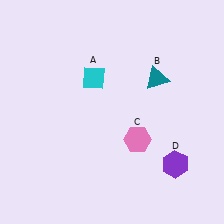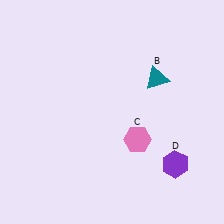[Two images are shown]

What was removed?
The cyan diamond (A) was removed in Image 2.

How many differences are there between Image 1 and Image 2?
There is 1 difference between the two images.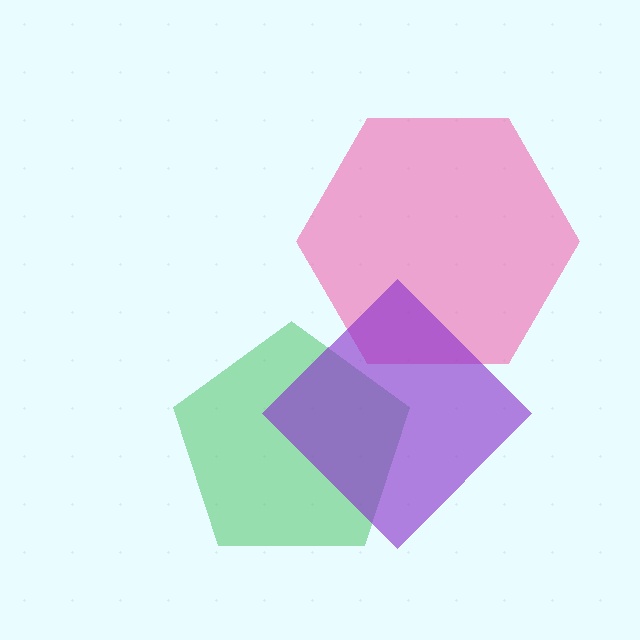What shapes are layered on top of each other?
The layered shapes are: a green pentagon, a pink hexagon, a purple diamond.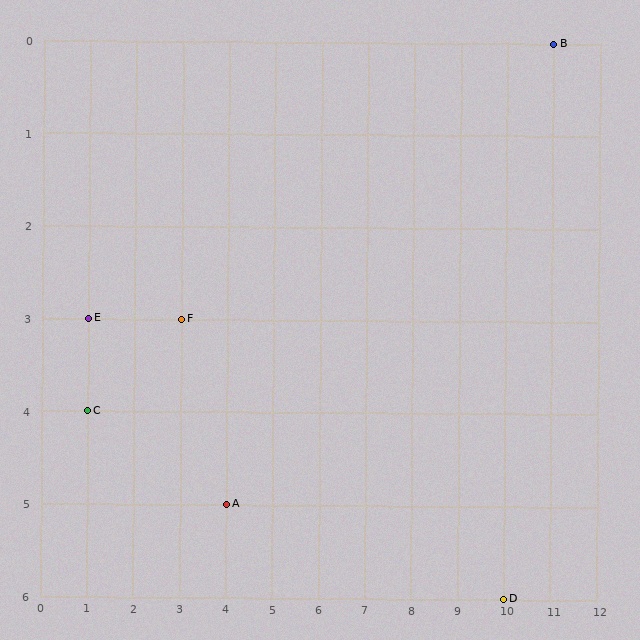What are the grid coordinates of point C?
Point C is at grid coordinates (1, 4).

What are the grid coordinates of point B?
Point B is at grid coordinates (11, 0).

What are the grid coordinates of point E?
Point E is at grid coordinates (1, 3).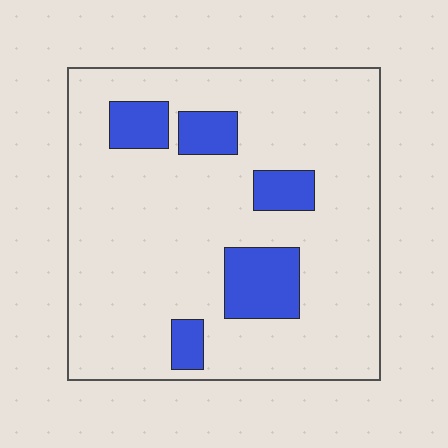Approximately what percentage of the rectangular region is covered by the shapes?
Approximately 15%.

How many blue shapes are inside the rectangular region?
5.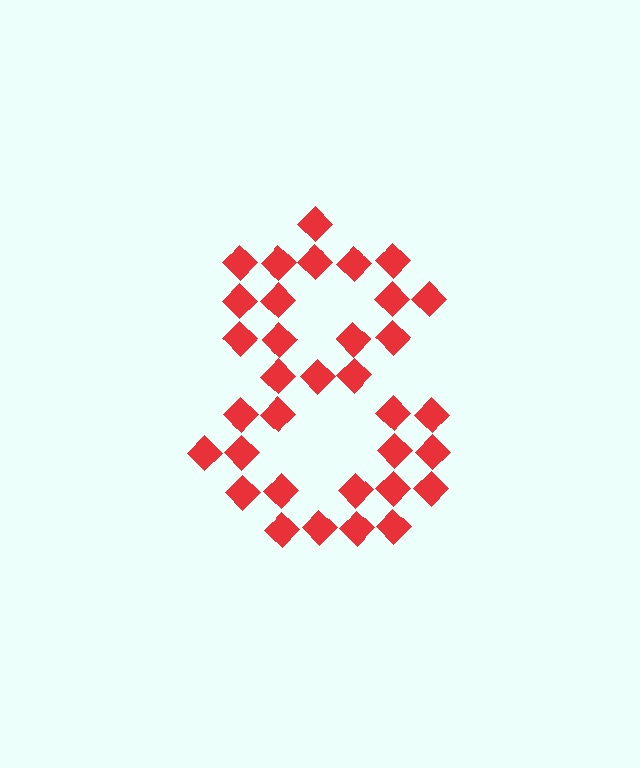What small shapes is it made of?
It is made of small diamonds.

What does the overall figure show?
The overall figure shows the digit 8.